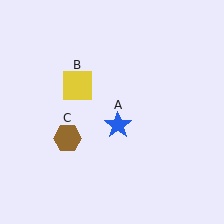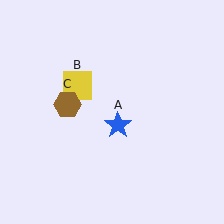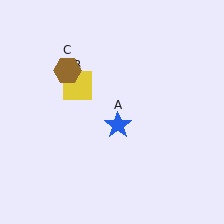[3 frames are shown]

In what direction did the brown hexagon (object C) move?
The brown hexagon (object C) moved up.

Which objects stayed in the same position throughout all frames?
Blue star (object A) and yellow square (object B) remained stationary.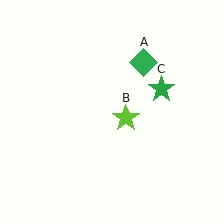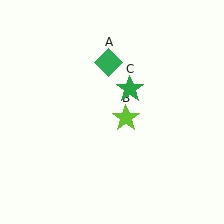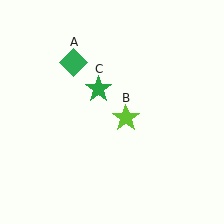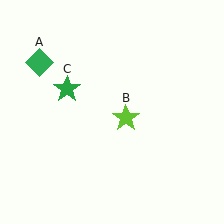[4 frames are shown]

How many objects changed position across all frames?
2 objects changed position: green diamond (object A), green star (object C).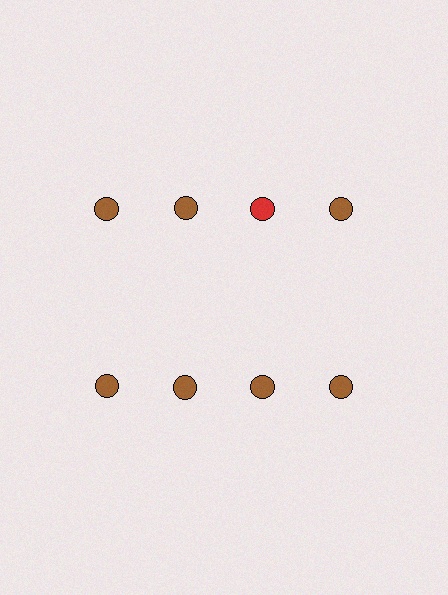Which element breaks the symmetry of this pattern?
The red circle in the top row, center column breaks the symmetry. All other shapes are brown circles.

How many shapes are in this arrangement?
There are 8 shapes arranged in a grid pattern.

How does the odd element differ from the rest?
It has a different color: red instead of brown.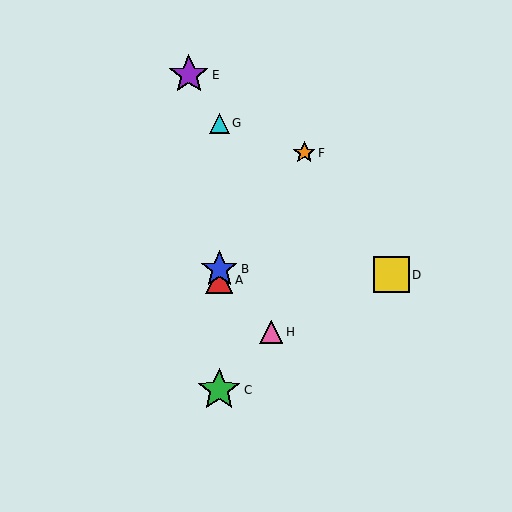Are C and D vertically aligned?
No, C is at x≈219 and D is at x≈392.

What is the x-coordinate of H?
Object H is at x≈271.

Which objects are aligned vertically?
Objects A, B, C, G are aligned vertically.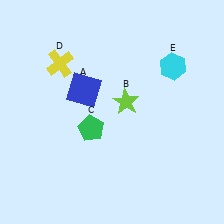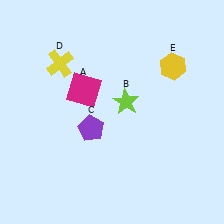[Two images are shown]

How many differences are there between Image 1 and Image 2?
There are 3 differences between the two images.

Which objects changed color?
A changed from blue to magenta. C changed from green to purple. E changed from cyan to yellow.